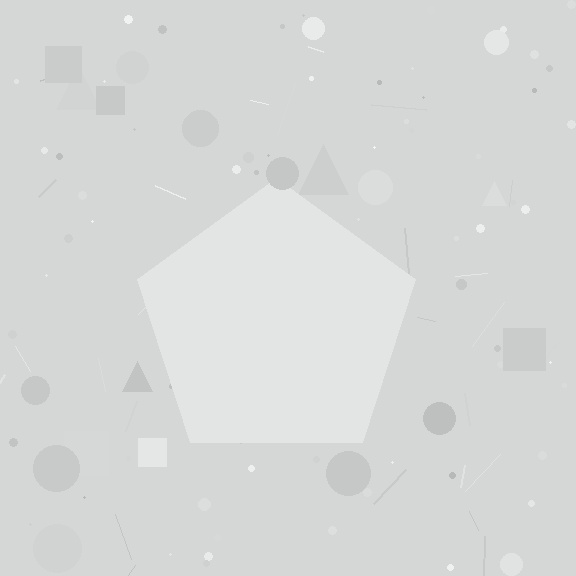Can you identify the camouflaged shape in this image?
The camouflaged shape is a pentagon.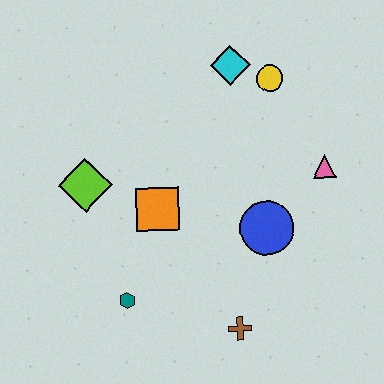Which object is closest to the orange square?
The lime diamond is closest to the orange square.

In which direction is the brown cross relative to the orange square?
The brown cross is below the orange square.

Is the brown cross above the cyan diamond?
No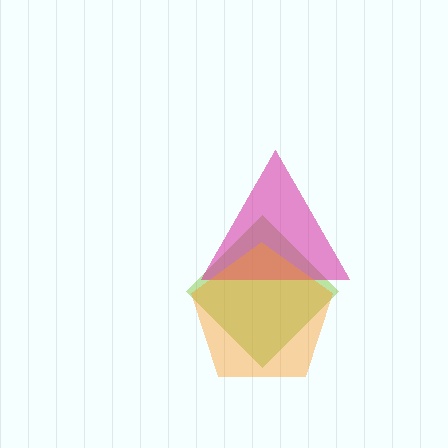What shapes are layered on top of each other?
The layered shapes are: a lime diamond, a magenta triangle, an orange pentagon.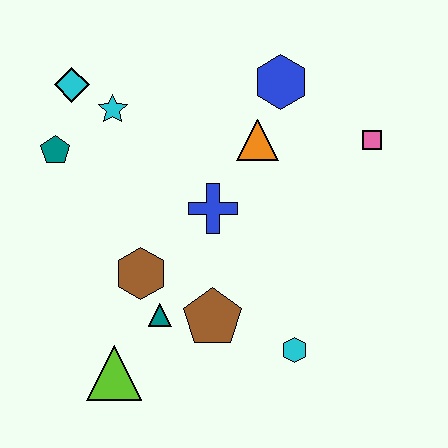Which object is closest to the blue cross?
The orange triangle is closest to the blue cross.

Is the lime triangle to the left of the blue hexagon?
Yes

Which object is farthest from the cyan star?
The cyan hexagon is farthest from the cyan star.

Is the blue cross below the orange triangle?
Yes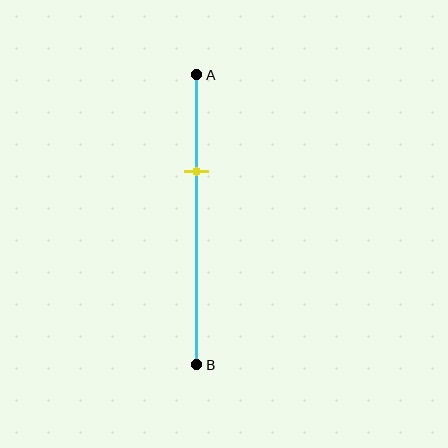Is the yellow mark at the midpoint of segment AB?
No, the mark is at about 35% from A, not at the 50% midpoint.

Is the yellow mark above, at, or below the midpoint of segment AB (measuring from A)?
The yellow mark is above the midpoint of segment AB.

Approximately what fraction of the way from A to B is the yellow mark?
The yellow mark is approximately 35% of the way from A to B.